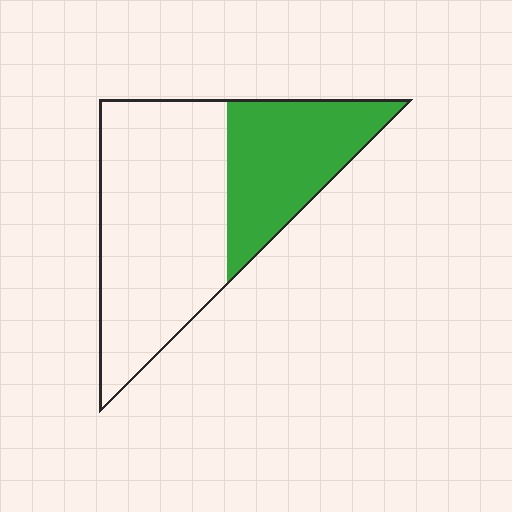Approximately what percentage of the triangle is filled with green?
Approximately 35%.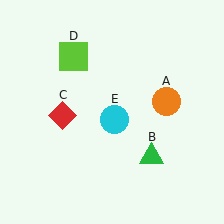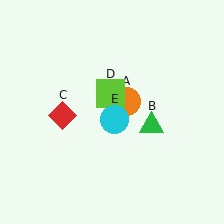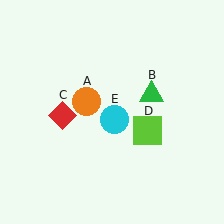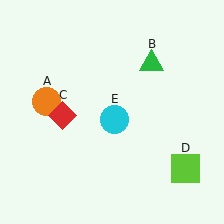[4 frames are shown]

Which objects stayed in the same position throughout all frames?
Red diamond (object C) and cyan circle (object E) remained stationary.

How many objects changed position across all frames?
3 objects changed position: orange circle (object A), green triangle (object B), lime square (object D).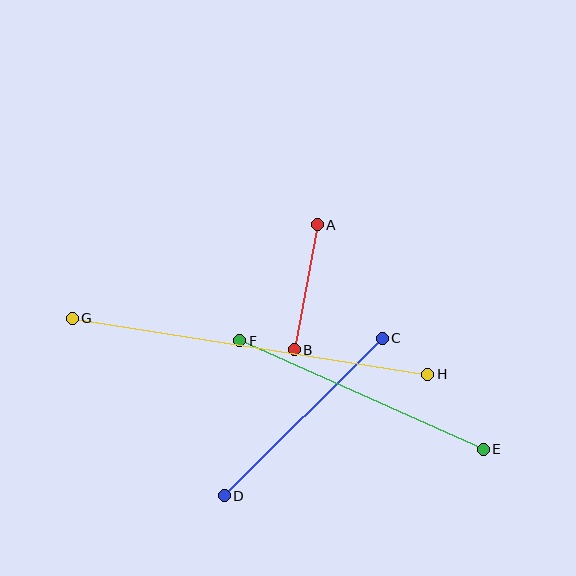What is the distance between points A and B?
The distance is approximately 127 pixels.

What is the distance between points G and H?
The distance is approximately 360 pixels.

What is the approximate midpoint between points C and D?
The midpoint is at approximately (303, 417) pixels.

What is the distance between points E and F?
The distance is approximately 266 pixels.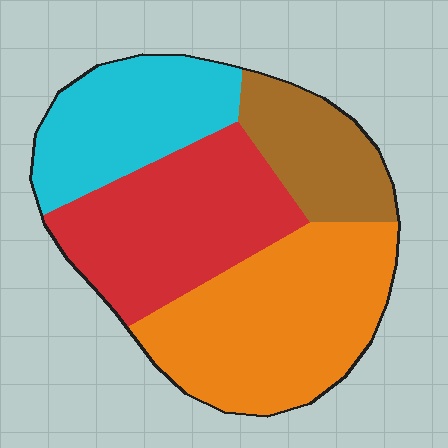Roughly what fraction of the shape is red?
Red takes up between a sixth and a third of the shape.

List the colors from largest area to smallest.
From largest to smallest: orange, red, cyan, brown.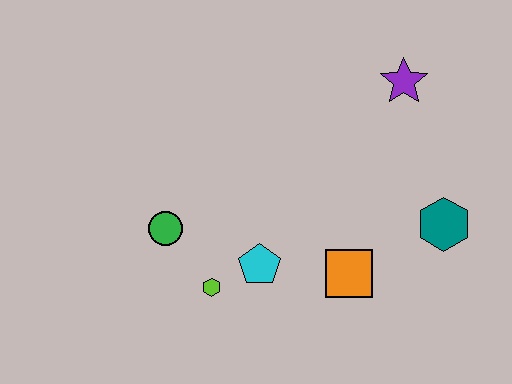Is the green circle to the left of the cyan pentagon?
Yes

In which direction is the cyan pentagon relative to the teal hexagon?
The cyan pentagon is to the left of the teal hexagon.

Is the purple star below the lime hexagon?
No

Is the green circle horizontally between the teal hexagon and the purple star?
No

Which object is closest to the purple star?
The teal hexagon is closest to the purple star.